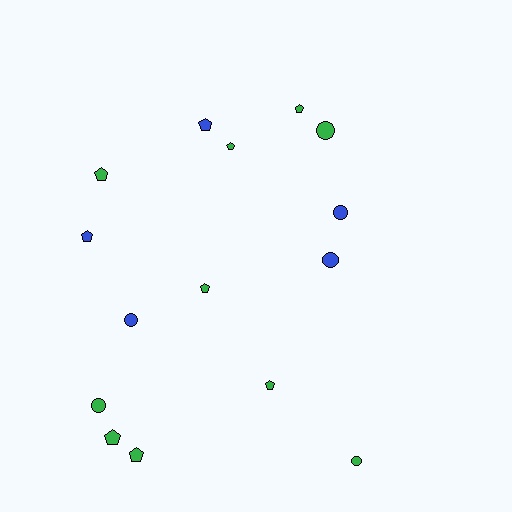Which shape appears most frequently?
Pentagon, with 9 objects.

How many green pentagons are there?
There are 7 green pentagons.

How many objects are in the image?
There are 15 objects.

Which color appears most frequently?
Green, with 10 objects.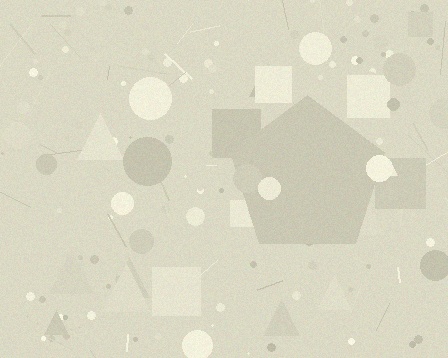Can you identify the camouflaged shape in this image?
The camouflaged shape is a pentagon.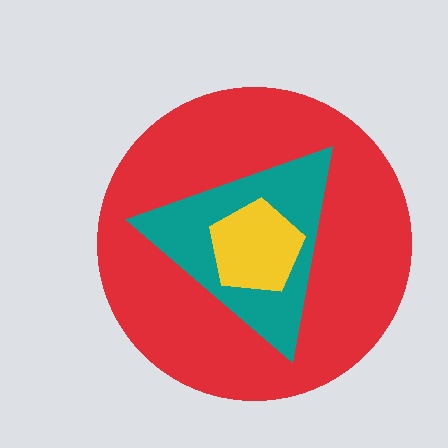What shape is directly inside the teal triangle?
The yellow pentagon.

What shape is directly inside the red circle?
The teal triangle.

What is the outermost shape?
The red circle.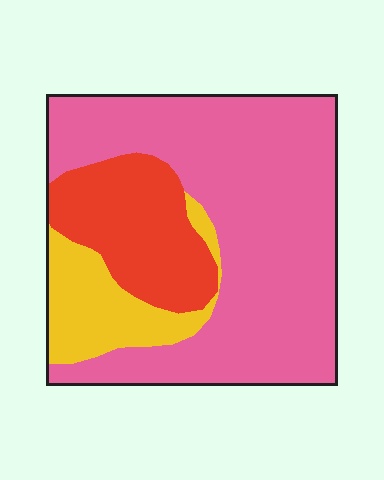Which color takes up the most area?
Pink, at roughly 65%.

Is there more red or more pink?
Pink.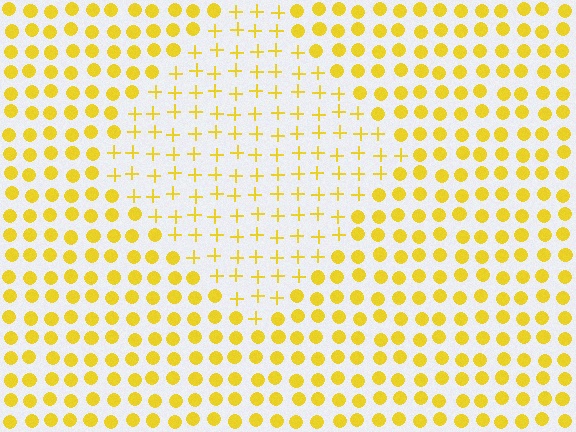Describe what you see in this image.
The image is filled with small yellow elements arranged in a uniform grid. A diamond-shaped region contains plus signs, while the surrounding area contains circles. The boundary is defined purely by the change in element shape.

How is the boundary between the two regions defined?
The boundary is defined by a change in element shape: plus signs inside vs. circles outside. All elements share the same color and spacing.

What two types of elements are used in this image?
The image uses plus signs inside the diamond region and circles outside it.